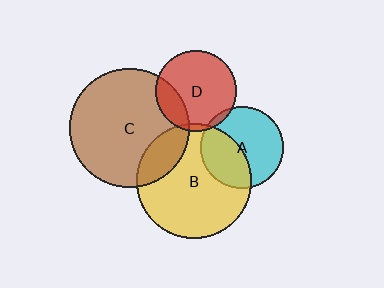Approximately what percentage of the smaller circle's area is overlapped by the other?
Approximately 20%.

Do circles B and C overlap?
Yes.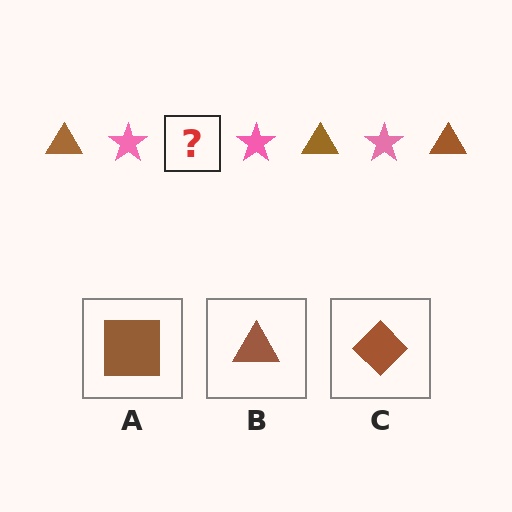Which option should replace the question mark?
Option B.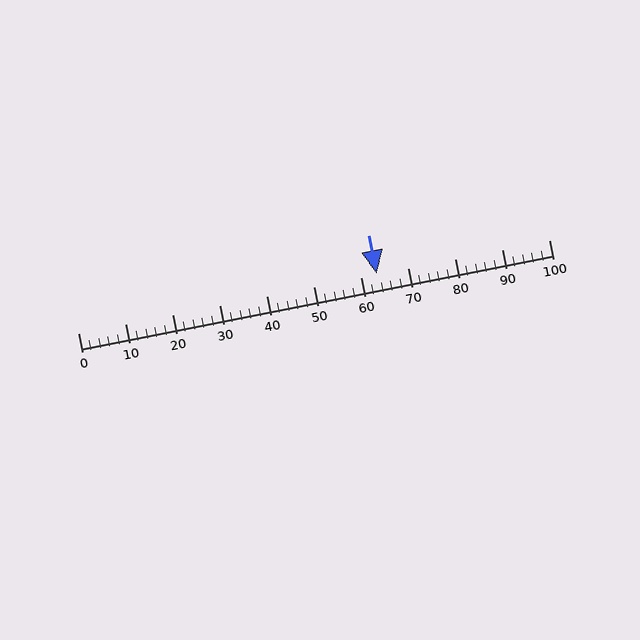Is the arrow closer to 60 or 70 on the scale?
The arrow is closer to 60.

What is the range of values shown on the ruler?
The ruler shows values from 0 to 100.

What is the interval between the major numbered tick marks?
The major tick marks are spaced 10 units apart.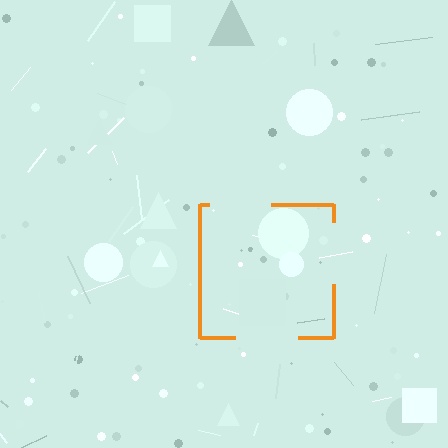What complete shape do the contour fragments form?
The contour fragments form a square.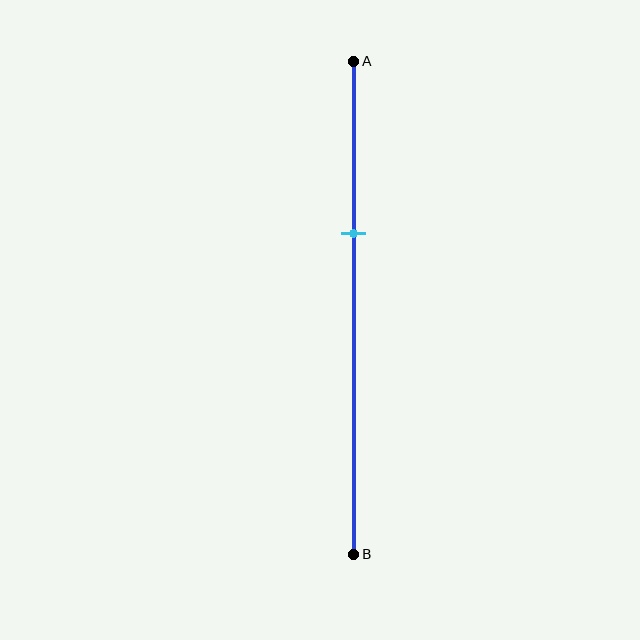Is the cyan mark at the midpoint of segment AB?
No, the mark is at about 35% from A, not at the 50% midpoint.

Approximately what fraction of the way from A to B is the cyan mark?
The cyan mark is approximately 35% of the way from A to B.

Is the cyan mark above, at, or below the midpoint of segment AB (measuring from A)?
The cyan mark is above the midpoint of segment AB.